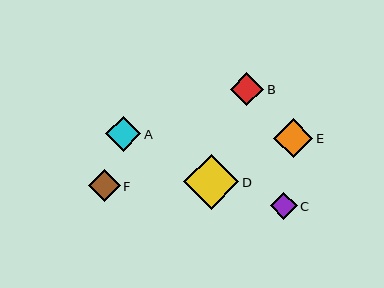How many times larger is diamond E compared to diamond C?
Diamond E is approximately 1.5 times the size of diamond C.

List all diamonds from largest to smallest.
From largest to smallest: D, E, A, B, F, C.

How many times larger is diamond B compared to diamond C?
Diamond B is approximately 1.3 times the size of diamond C.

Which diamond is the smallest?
Diamond C is the smallest with a size of approximately 26 pixels.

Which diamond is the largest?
Diamond D is the largest with a size of approximately 55 pixels.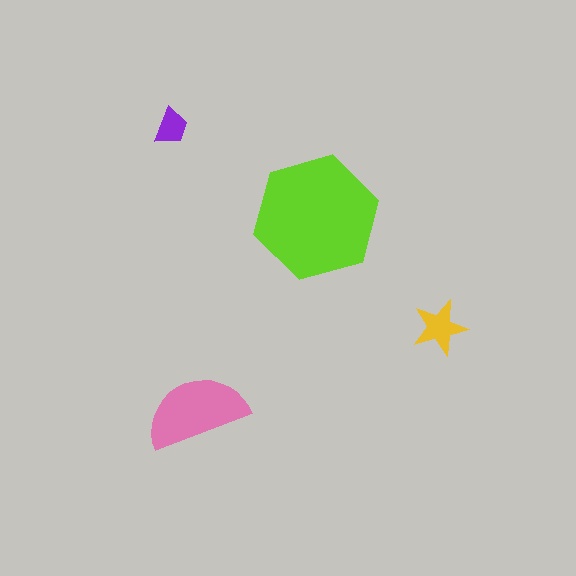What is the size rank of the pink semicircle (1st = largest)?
2nd.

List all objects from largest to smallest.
The lime hexagon, the pink semicircle, the yellow star, the purple trapezoid.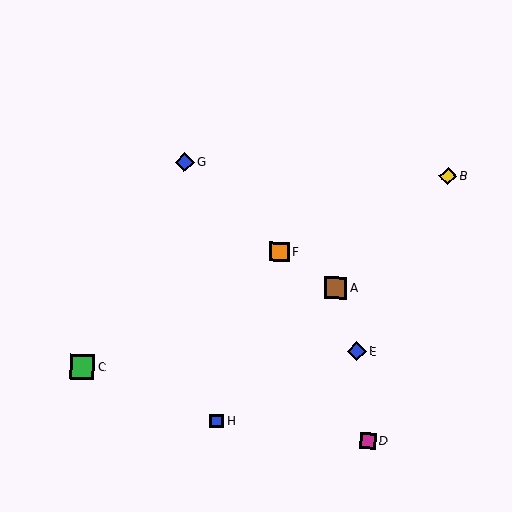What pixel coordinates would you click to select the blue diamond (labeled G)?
Click at (185, 162) to select the blue diamond G.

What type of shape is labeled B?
Shape B is a yellow diamond.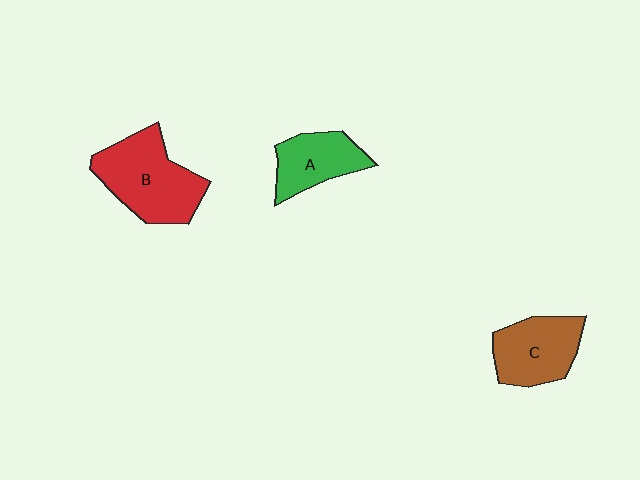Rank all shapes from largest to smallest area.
From largest to smallest: B (red), C (brown), A (green).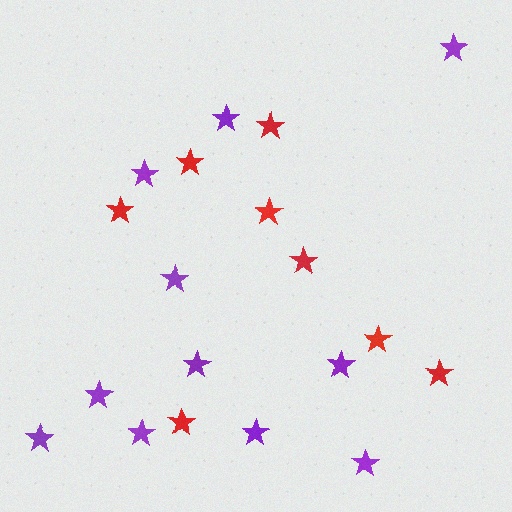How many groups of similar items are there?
There are 2 groups: one group of red stars (8) and one group of purple stars (11).